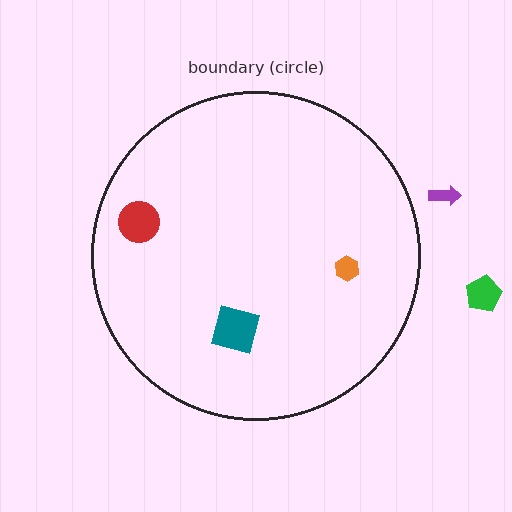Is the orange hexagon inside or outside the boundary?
Inside.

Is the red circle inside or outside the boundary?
Inside.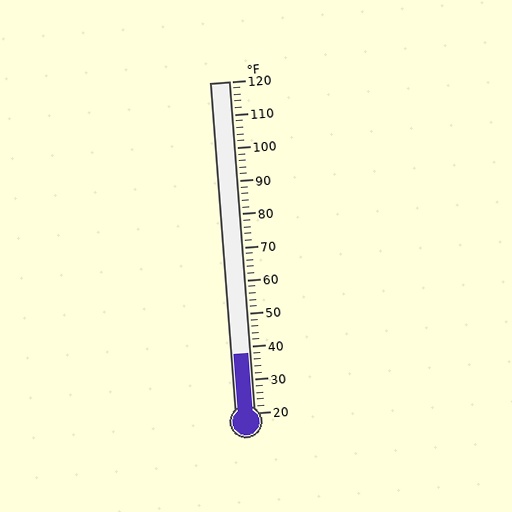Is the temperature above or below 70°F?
The temperature is below 70°F.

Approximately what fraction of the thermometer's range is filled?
The thermometer is filled to approximately 20% of its range.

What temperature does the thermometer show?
The thermometer shows approximately 38°F.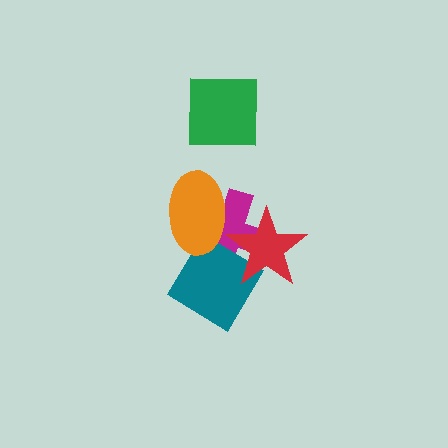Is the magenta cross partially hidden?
Yes, it is partially covered by another shape.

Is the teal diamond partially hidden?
Yes, it is partially covered by another shape.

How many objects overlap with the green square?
0 objects overlap with the green square.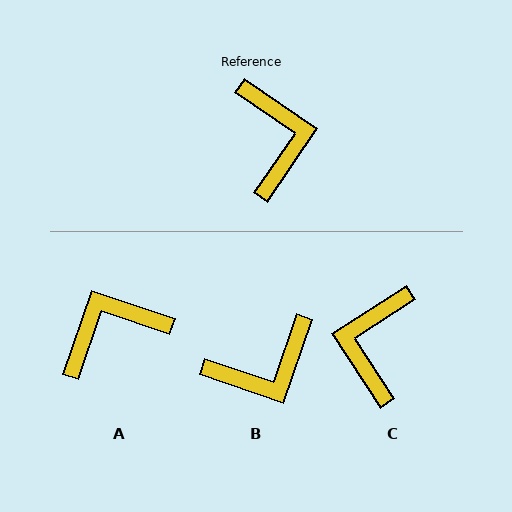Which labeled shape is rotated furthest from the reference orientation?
C, about 158 degrees away.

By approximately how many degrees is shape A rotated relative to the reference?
Approximately 105 degrees counter-clockwise.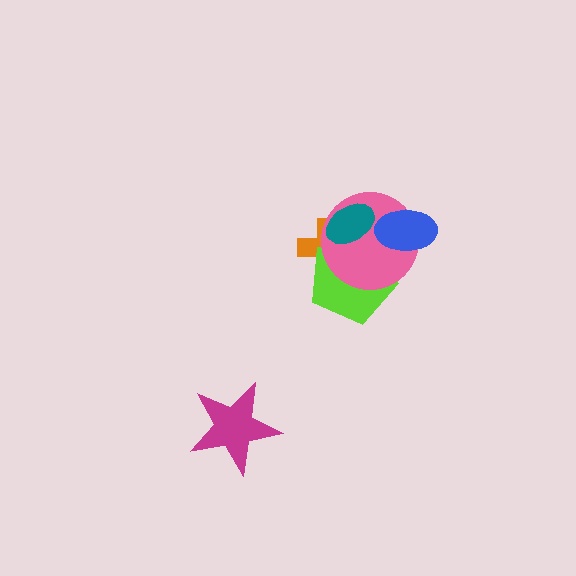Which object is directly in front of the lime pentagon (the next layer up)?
The pink circle is directly in front of the lime pentagon.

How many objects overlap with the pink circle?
4 objects overlap with the pink circle.